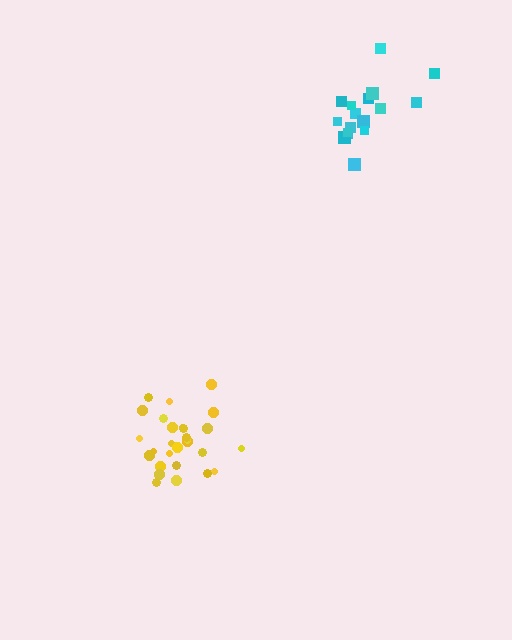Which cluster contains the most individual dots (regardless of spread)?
Yellow (28).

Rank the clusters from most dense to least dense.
yellow, cyan.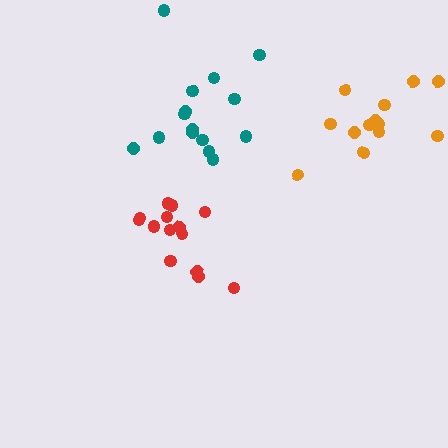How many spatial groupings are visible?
There are 3 spatial groupings.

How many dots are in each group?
Group 1: 15 dots, Group 2: 14 dots, Group 3: 13 dots (42 total).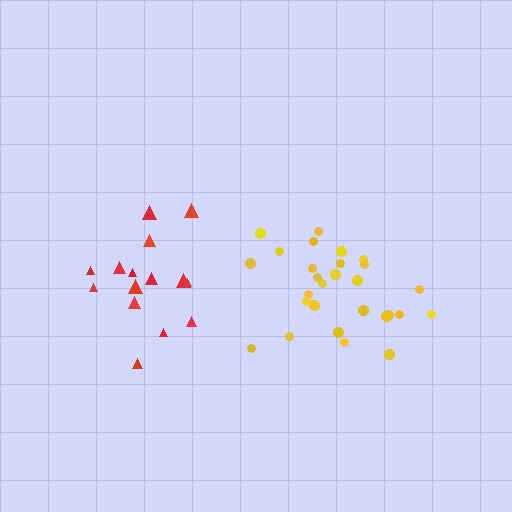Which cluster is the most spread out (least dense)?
Red.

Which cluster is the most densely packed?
Yellow.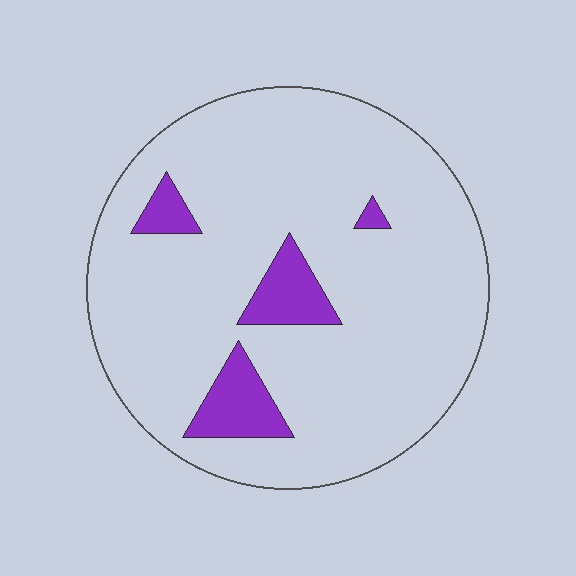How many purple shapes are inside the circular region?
4.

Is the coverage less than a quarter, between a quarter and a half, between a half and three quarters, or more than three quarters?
Less than a quarter.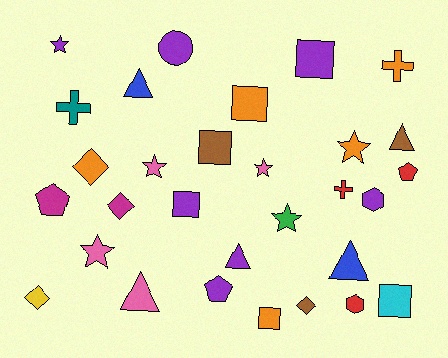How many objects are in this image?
There are 30 objects.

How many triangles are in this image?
There are 5 triangles.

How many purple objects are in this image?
There are 7 purple objects.